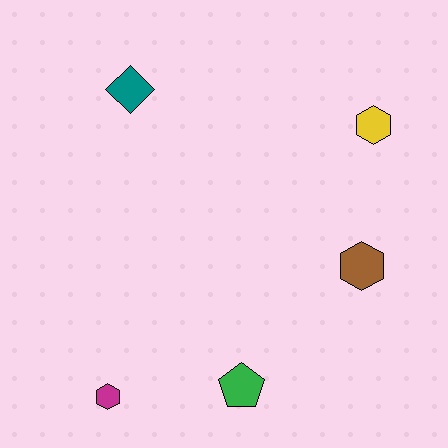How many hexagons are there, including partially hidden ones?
There are 3 hexagons.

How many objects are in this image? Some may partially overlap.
There are 5 objects.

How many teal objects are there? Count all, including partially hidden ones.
There is 1 teal object.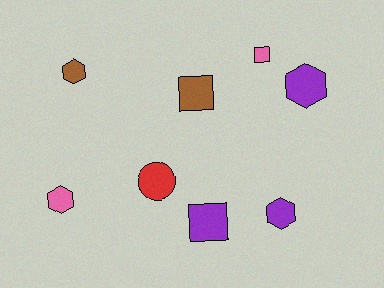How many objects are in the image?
There are 8 objects.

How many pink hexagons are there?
There is 1 pink hexagon.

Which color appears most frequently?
Purple, with 3 objects.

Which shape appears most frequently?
Hexagon, with 4 objects.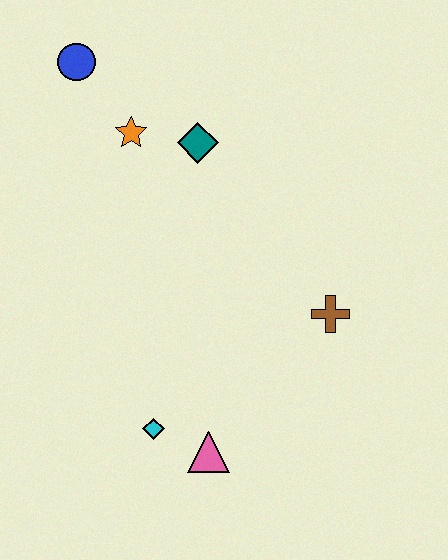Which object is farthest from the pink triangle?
The blue circle is farthest from the pink triangle.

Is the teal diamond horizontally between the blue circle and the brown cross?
Yes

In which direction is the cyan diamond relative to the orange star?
The cyan diamond is below the orange star.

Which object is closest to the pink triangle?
The cyan diamond is closest to the pink triangle.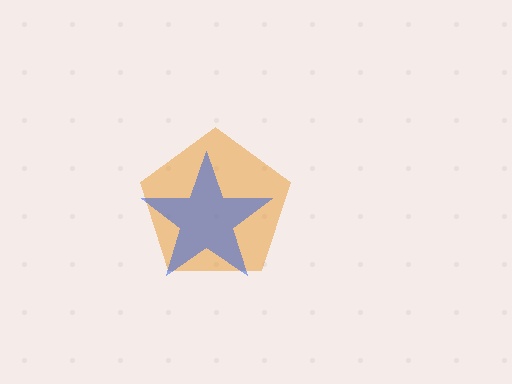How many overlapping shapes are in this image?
There are 2 overlapping shapes in the image.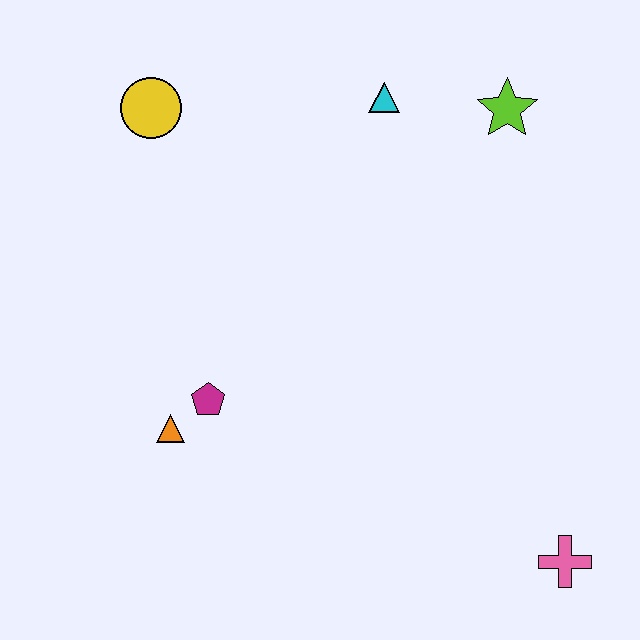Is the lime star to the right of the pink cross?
No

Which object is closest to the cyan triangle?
The lime star is closest to the cyan triangle.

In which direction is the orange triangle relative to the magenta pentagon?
The orange triangle is to the left of the magenta pentagon.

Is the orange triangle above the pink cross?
Yes